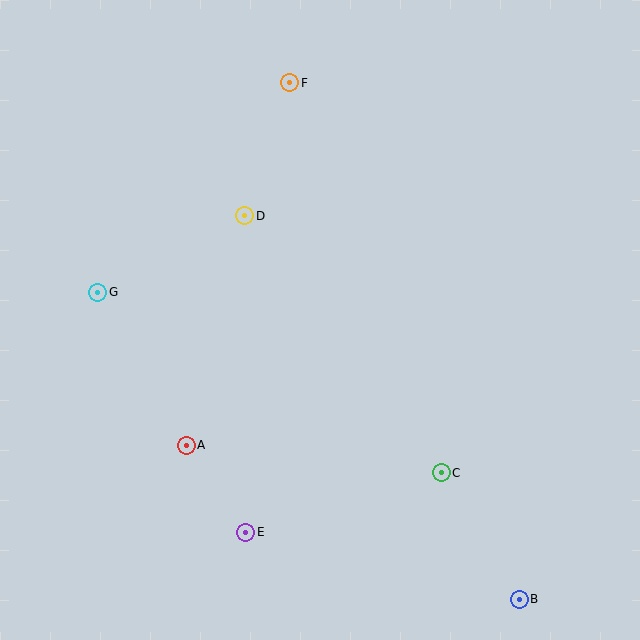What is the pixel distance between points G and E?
The distance between G and E is 282 pixels.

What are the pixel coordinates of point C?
Point C is at (441, 473).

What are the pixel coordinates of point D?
Point D is at (245, 216).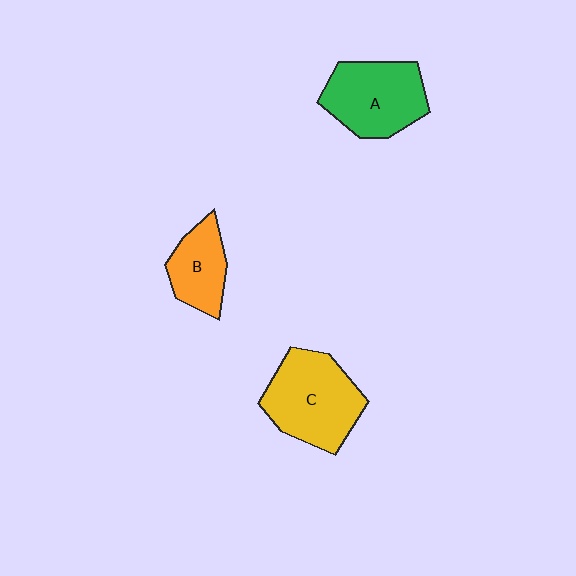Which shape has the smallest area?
Shape B (orange).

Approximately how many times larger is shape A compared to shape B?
Approximately 1.5 times.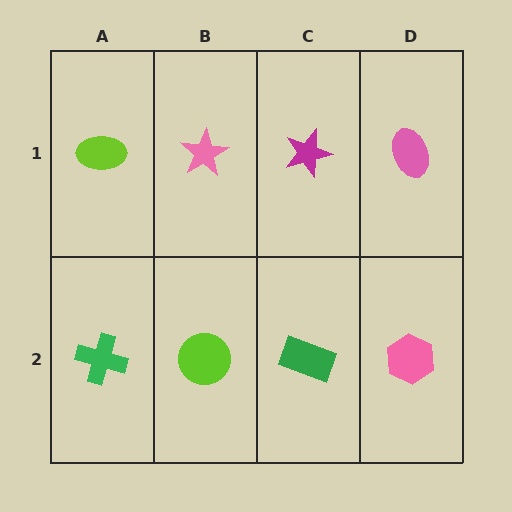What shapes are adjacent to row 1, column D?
A pink hexagon (row 2, column D), a magenta star (row 1, column C).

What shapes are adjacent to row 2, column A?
A lime ellipse (row 1, column A), a lime circle (row 2, column B).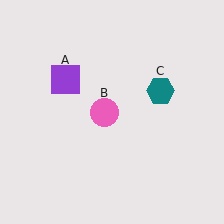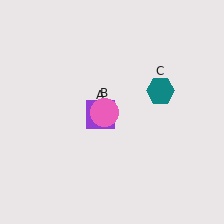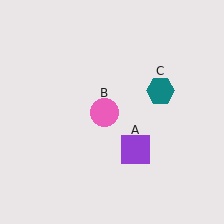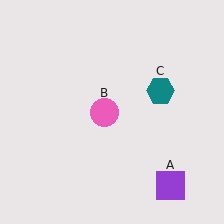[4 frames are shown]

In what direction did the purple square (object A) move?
The purple square (object A) moved down and to the right.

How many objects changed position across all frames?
1 object changed position: purple square (object A).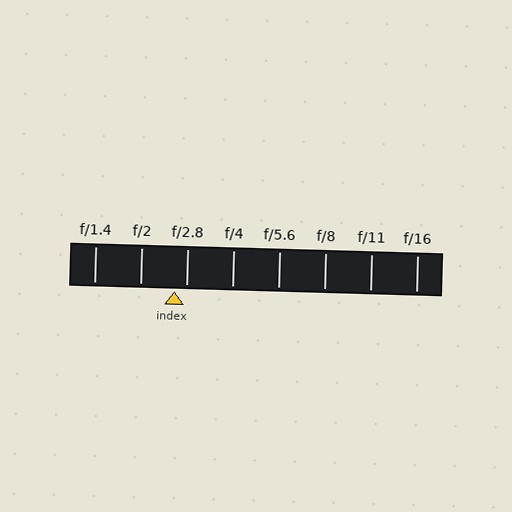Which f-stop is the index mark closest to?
The index mark is closest to f/2.8.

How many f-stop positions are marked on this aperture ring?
There are 8 f-stop positions marked.